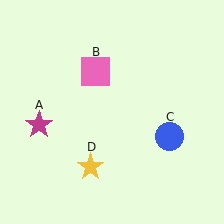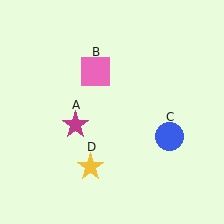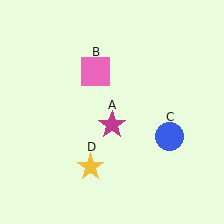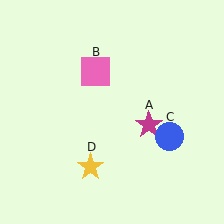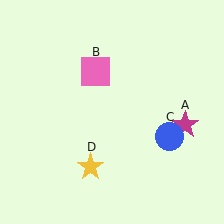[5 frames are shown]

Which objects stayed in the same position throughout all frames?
Pink square (object B) and blue circle (object C) and yellow star (object D) remained stationary.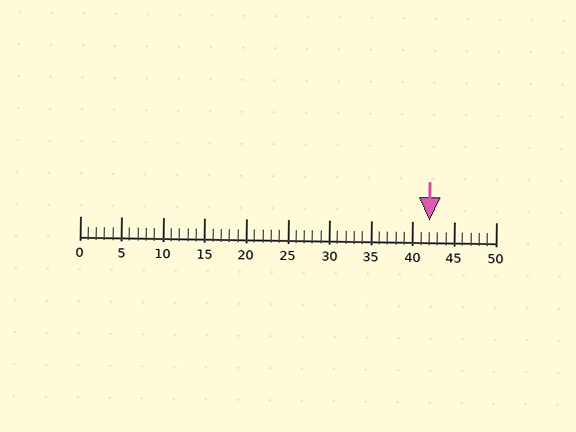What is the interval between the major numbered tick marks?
The major tick marks are spaced 5 units apart.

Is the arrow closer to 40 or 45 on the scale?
The arrow is closer to 40.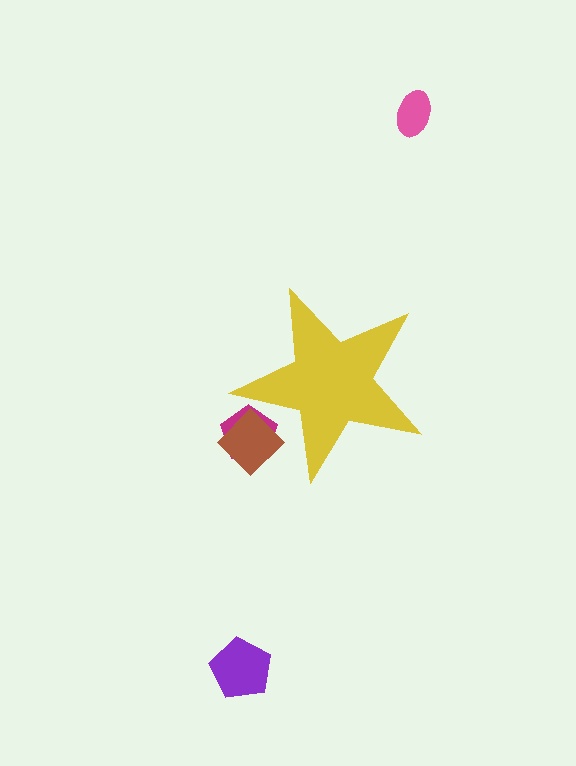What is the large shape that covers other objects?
A yellow star.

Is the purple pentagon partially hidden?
No, the purple pentagon is fully visible.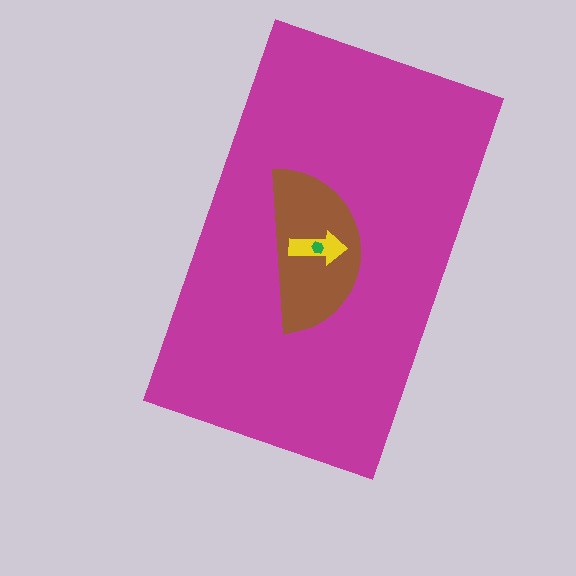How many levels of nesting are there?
4.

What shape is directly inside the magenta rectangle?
The brown semicircle.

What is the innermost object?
The green hexagon.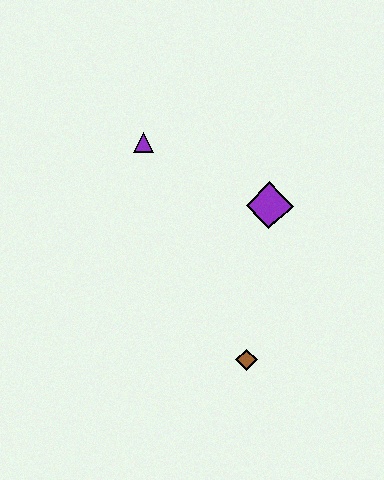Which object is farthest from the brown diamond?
The purple triangle is farthest from the brown diamond.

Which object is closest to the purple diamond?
The purple triangle is closest to the purple diamond.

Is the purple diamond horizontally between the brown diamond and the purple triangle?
No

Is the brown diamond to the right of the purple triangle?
Yes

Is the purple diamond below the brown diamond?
No